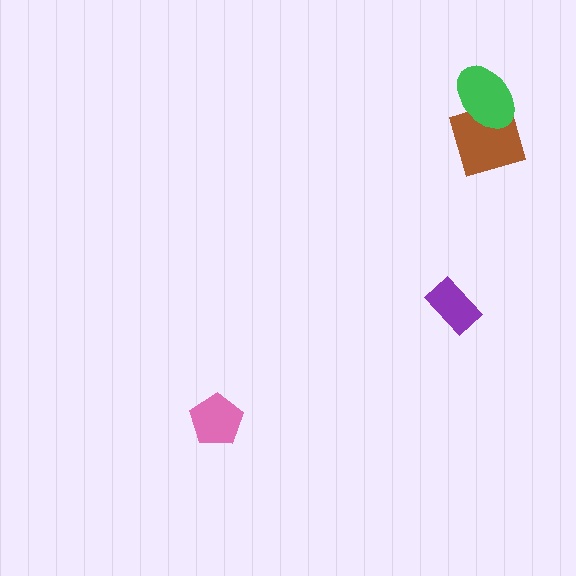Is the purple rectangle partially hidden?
No, no other shape covers it.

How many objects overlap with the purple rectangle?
0 objects overlap with the purple rectangle.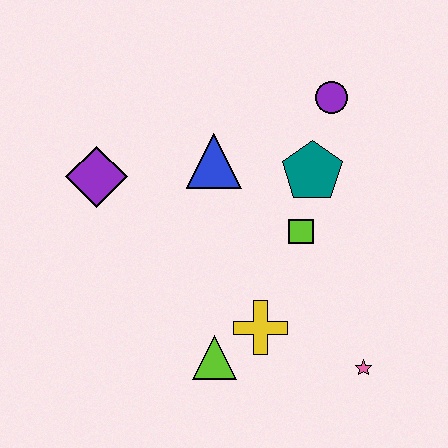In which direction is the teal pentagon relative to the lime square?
The teal pentagon is above the lime square.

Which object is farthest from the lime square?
The purple diamond is farthest from the lime square.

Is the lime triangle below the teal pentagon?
Yes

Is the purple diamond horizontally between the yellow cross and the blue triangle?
No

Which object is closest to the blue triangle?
The teal pentagon is closest to the blue triangle.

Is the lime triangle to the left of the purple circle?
Yes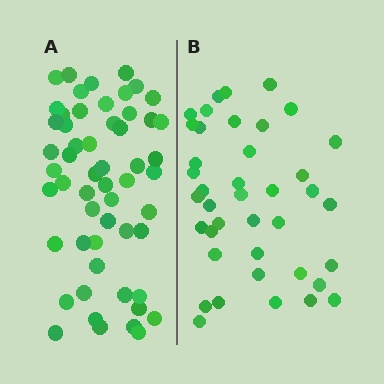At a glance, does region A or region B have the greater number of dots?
Region A (the left region) has more dots.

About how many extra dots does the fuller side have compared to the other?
Region A has approximately 15 more dots than region B.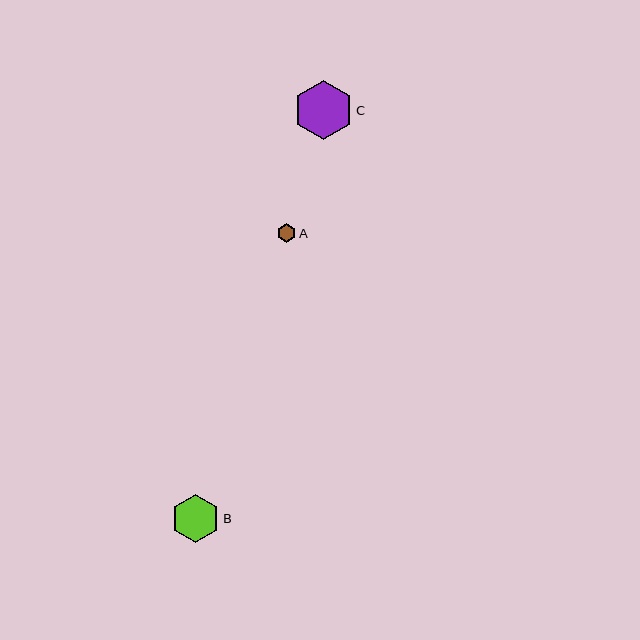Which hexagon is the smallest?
Hexagon A is the smallest with a size of approximately 18 pixels.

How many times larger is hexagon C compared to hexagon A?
Hexagon C is approximately 3.2 times the size of hexagon A.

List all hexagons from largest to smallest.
From largest to smallest: C, B, A.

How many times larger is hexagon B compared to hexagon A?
Hexagon B is approximately 2.6 times the size of hexagon A.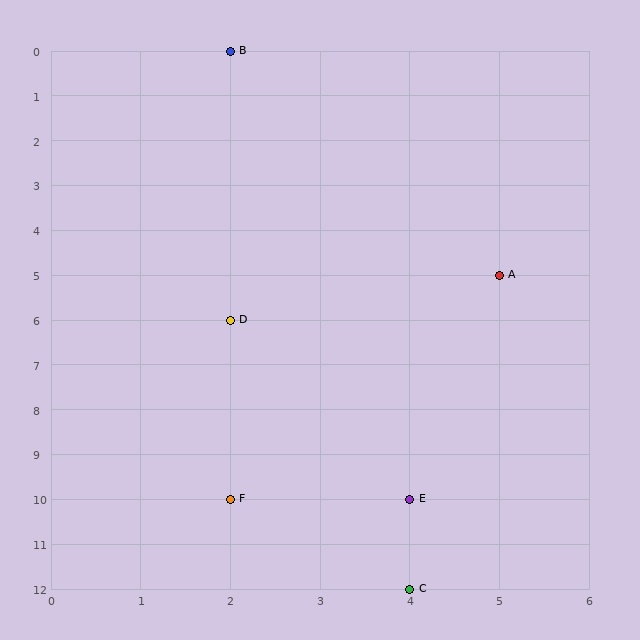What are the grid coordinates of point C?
Point C is at grid coordinates (4, 12).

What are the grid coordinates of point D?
Point D is at grid coordinates (2, 6).